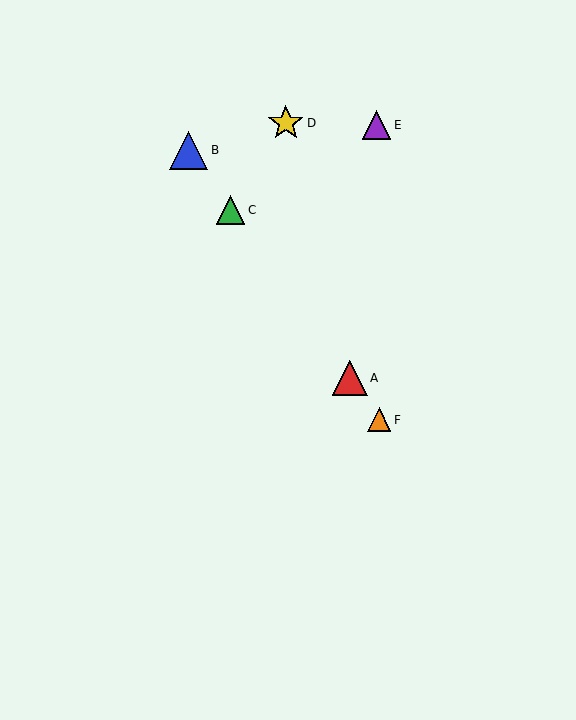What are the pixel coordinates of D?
Object D is at (286, 123).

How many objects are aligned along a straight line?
4 objects (A, B, C, F) are aligned along a straight line.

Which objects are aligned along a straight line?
Objects A, B, C, F are aligned along a straight line.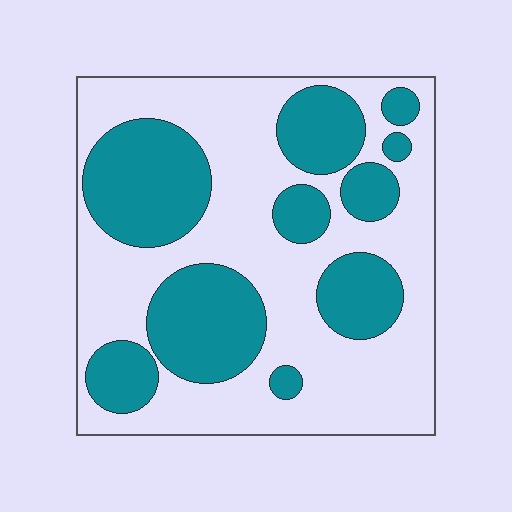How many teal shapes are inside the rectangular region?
10.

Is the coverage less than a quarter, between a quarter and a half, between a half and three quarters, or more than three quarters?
Between a quarter and a half.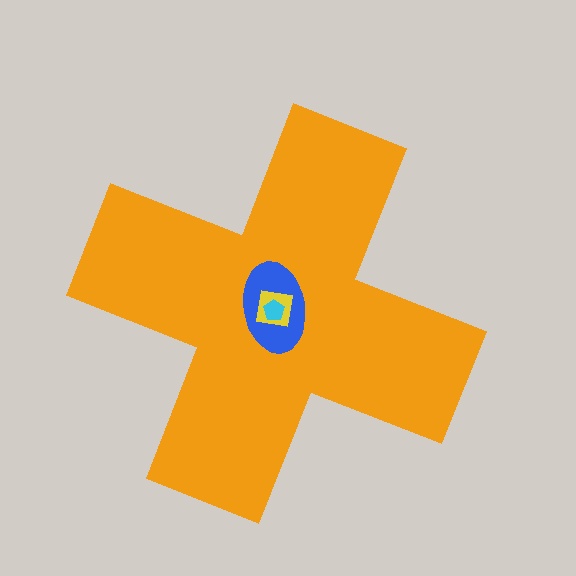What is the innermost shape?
The cyan pentagon.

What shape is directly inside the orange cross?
The blue ellipse.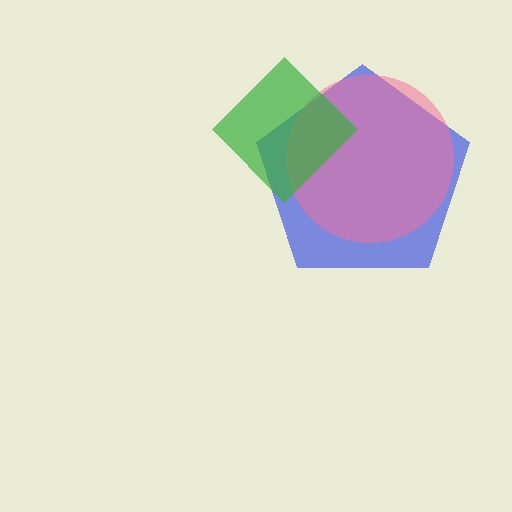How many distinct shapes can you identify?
There are 3 distinct shapes: a blue pentagon, a pink circle, a green diamond.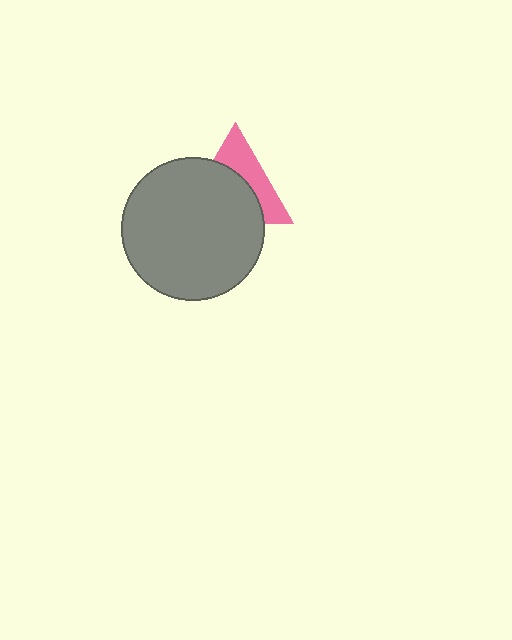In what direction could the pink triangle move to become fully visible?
The pink triangle could move up. That would shift it out from behind the gray circle entirely.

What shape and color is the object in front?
The object in front is a gray circle.